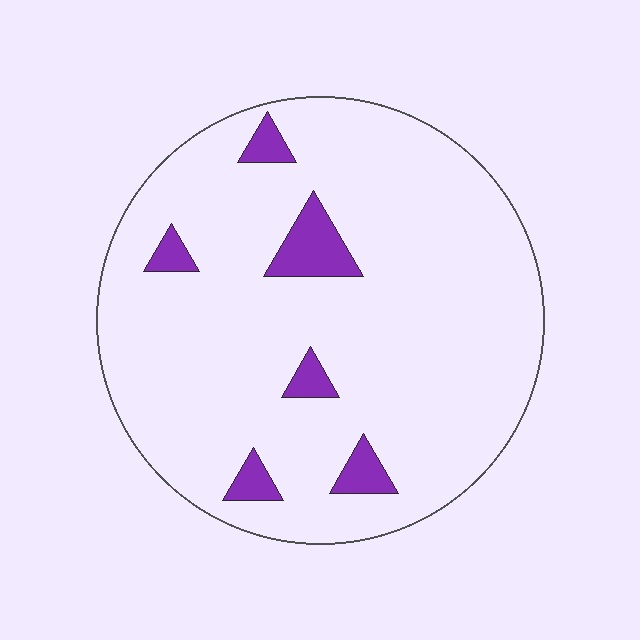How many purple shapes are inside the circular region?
6.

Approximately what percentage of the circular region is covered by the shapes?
Approximately 10%.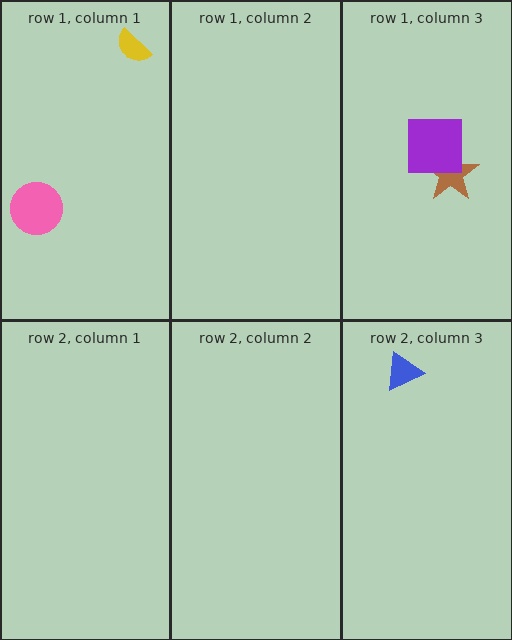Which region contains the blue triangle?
The row 2, column 3 region.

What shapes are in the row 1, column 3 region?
The brown star, the purple square.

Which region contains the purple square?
The row 1, column 3 region.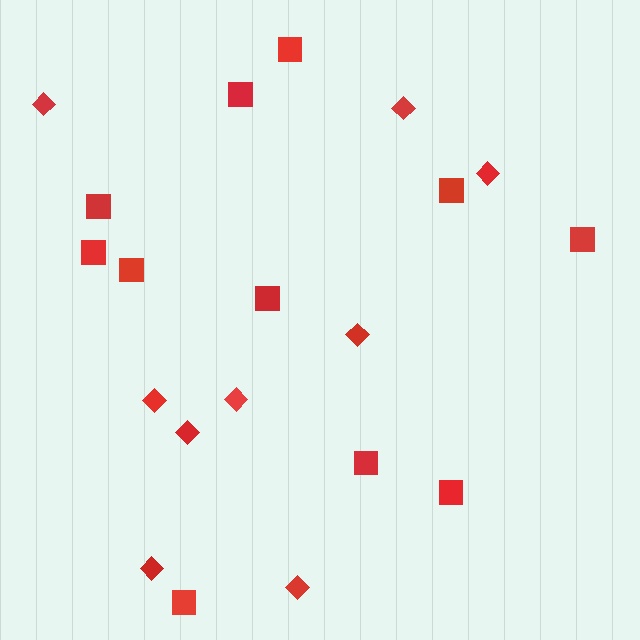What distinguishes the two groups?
There are 2 groups: one group of diamonds (9) and one group of squares (11).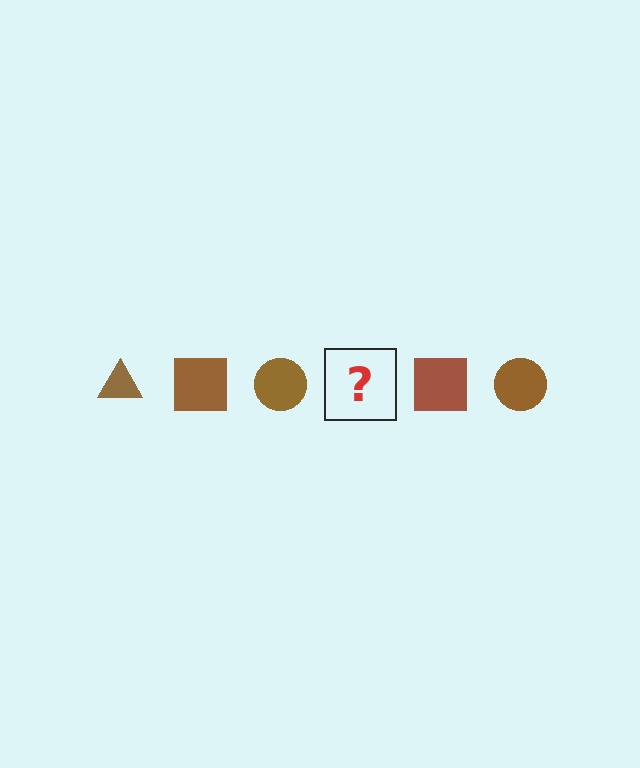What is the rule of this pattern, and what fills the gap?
The rule is that the pattern cycles through triangle, square, circle shapes in brown. The gap should be filled with a brown triangle.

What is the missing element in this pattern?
The missing element is a brown triangle.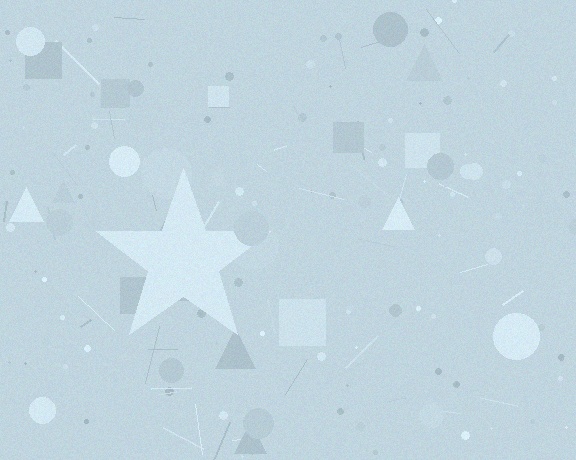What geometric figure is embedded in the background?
A star is embedded in the background.